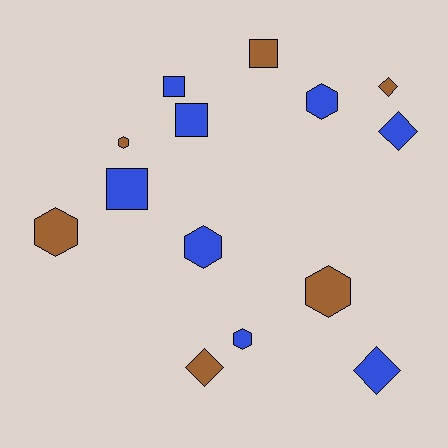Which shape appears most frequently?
Hexagon, with 6 objects.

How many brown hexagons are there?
There are 3 brown hexagons.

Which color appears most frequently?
Blue, with 8 objects.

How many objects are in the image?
There are 14 objects.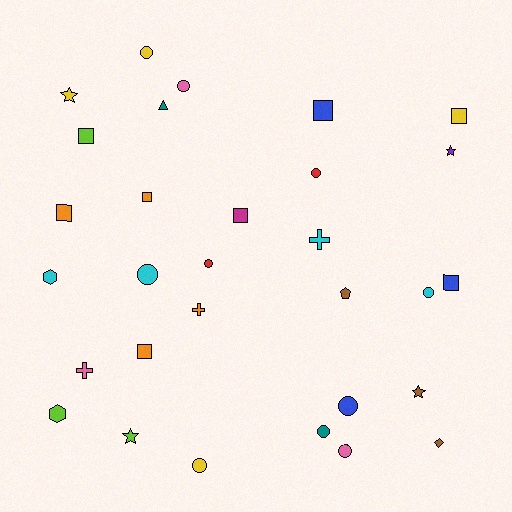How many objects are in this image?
There are 30 objects.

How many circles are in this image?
There are 10 circles.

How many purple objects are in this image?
There is 1 purple object.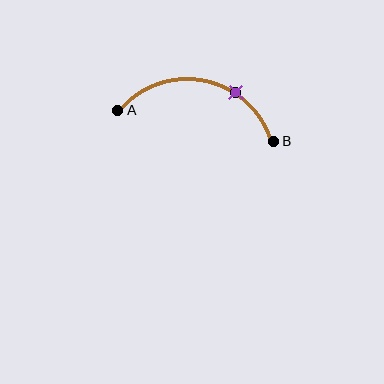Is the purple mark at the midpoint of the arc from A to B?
No. The purple mark lies on the arc but is closer to endpoint B. The arc midpoint would be at the point on the curve equidistant along the arc from both A and B.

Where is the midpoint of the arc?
The arc midpoint is the point on the curve farthest from the straight line joining A and B. It sits above that line.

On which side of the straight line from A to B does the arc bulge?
The arc bulges above the straight line connecting A and B.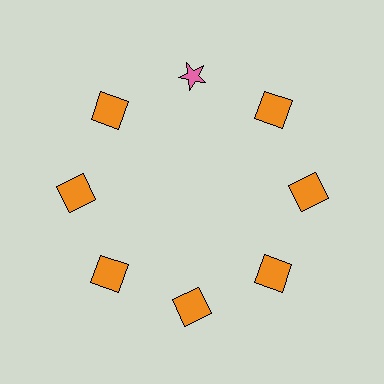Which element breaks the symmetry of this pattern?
The pink star at roughly the 12 o'clock position breaks the symmetry. All other shapes are orange squares.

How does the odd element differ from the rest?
It differs in both color (pink instead of orange) and shape (star instead of square).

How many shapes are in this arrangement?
There are 8 shapes arranged in a ring pattern.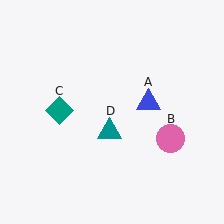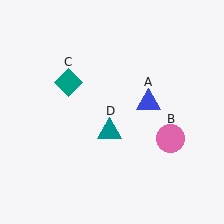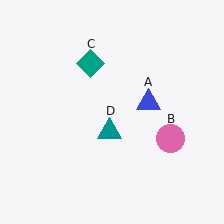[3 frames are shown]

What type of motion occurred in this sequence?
The teal diamond (object C) rotated clockwise around the center of the scene.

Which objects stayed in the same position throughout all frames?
Blue triangle (object A) and pink circle (object B) and teal triangle (object D) remained stationary.